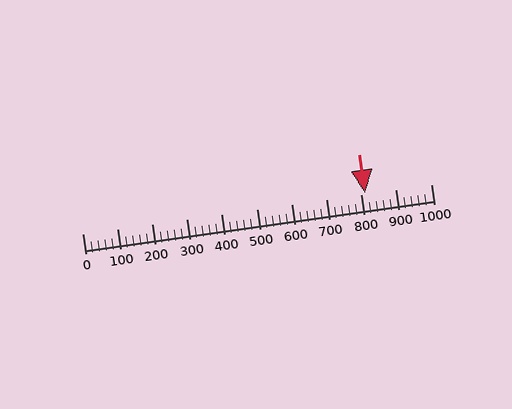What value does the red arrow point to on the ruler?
The red arrow points to approximately 812.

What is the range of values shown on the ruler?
The ruler shows values from 0 to 1000.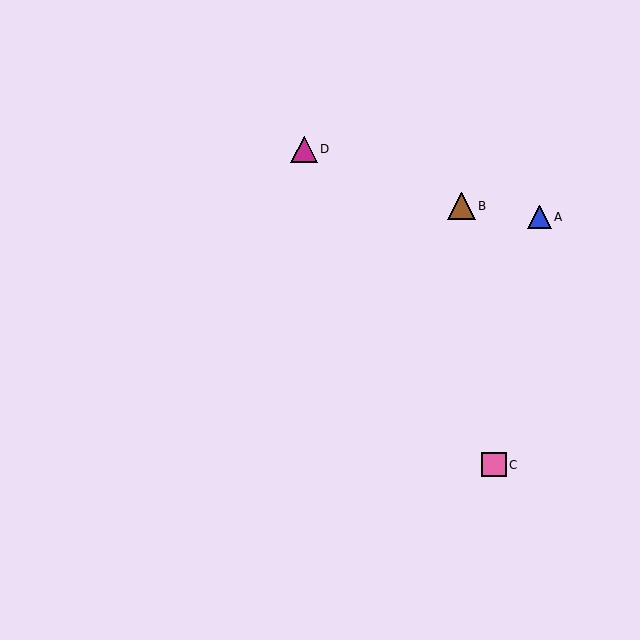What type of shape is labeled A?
Shape A is a blue triangle.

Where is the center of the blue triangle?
The center of the blue triangle is at (539, 217).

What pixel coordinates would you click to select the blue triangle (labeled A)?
Click at (539, 217) to select the blue triangle A.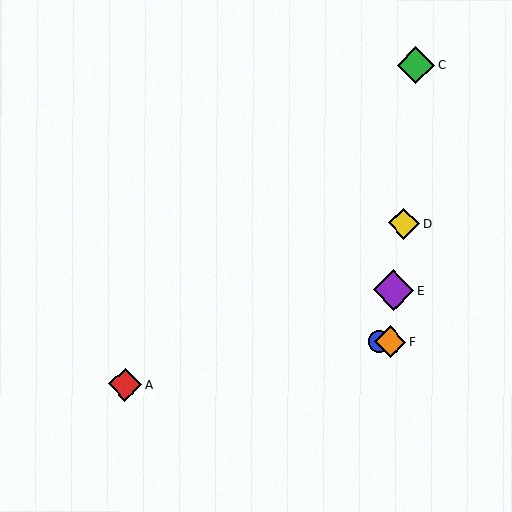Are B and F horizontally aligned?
Yes, both are at y≈342.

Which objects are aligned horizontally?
Objects B, F are aligned horizontally.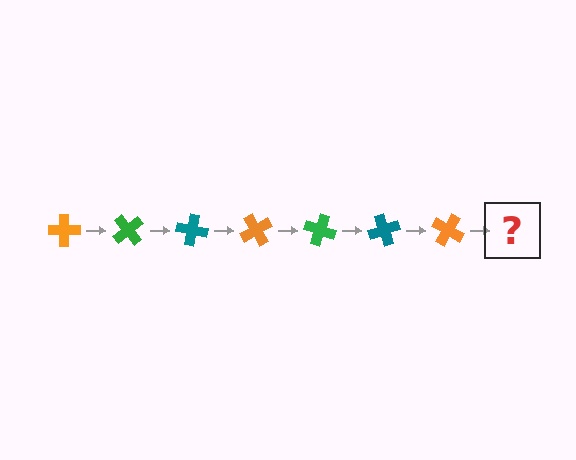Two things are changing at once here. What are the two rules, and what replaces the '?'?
The two rules are that it rotates 50 degrees each step and the color cycles through orange, green, and teal. The '?' should be a green cross, rotated 350 degrees from the start.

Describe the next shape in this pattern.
It should be a green cross, rotated 350 degrees from the start.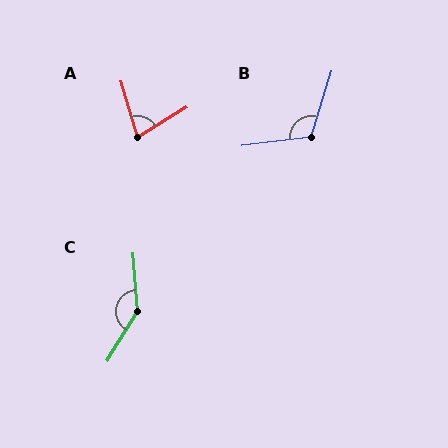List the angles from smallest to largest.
A (75°), B (114°), C (143°).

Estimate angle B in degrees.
Approximately 114 degrees.